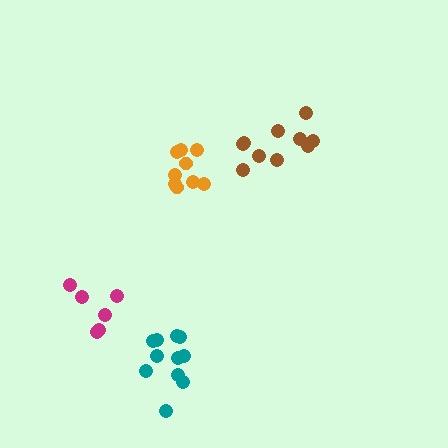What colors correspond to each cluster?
The clusters are colored: brown, teal, orange, magenta.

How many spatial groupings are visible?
There are 4 spatial groupings.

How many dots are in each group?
Group 1: 10 dots, Group 2: 11 dots, Group 3: 9 dots, Group 4: 6 dots (36 total).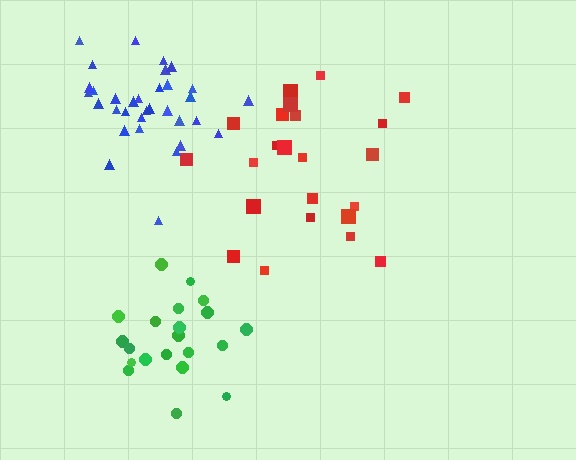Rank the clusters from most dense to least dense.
blue, green, red.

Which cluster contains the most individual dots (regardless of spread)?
Blue (33).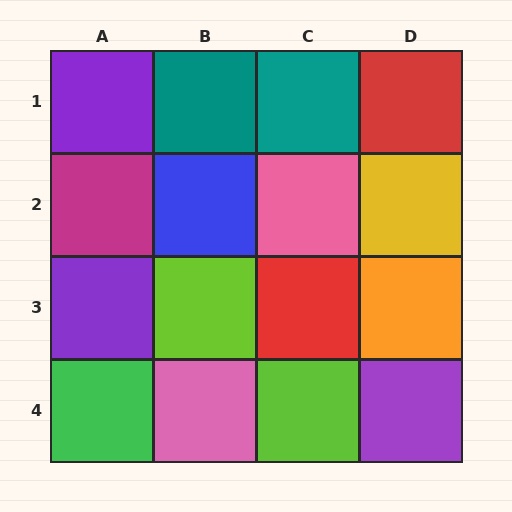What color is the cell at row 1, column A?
Purple.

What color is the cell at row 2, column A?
Magenta.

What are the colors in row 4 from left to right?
Green, pink, lime, purple.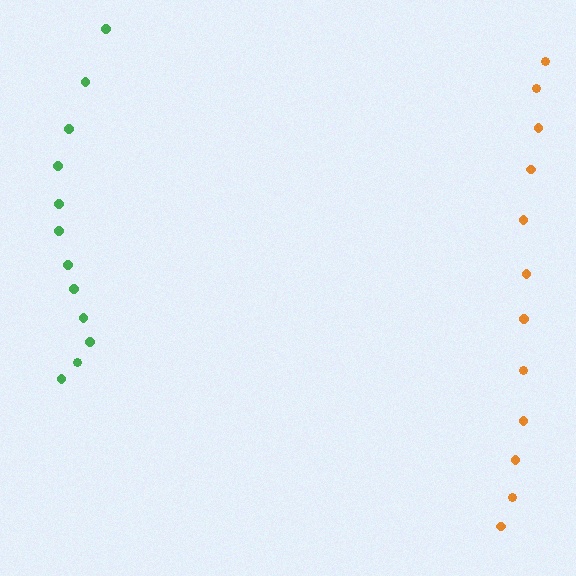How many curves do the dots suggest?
There are 2 distinct paths.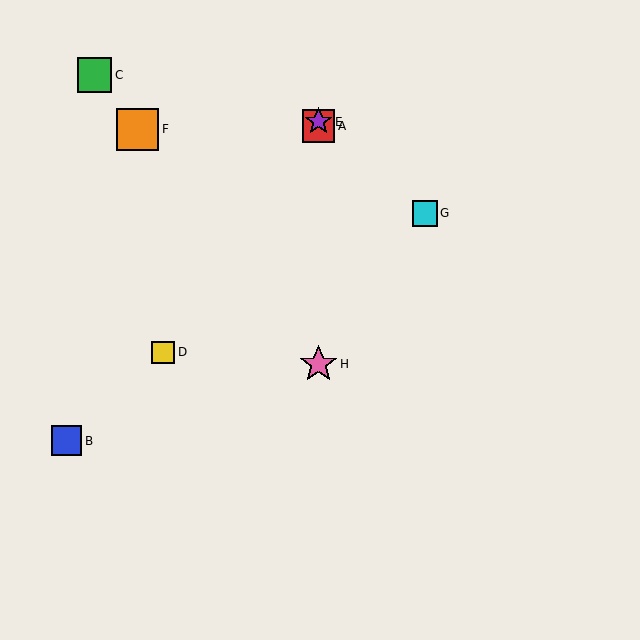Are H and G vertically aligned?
No, H is at x≈318 and G is at x≈425.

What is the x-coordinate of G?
Object G is at x≈425.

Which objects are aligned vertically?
Objects A, E, H are aligned vertically.